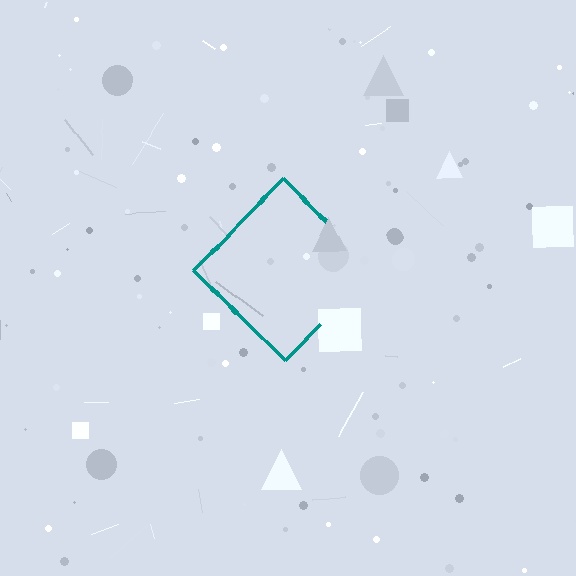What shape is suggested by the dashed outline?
The dashed outline suggests a diamond.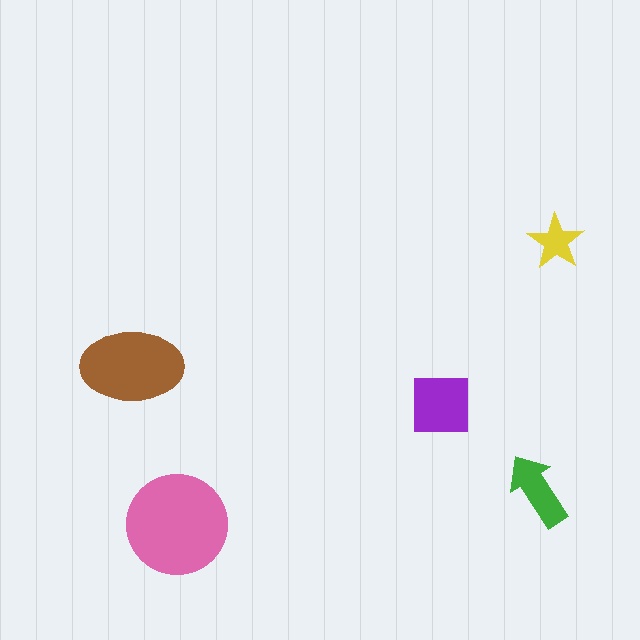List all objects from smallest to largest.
The yellow star, the green arrow, the purple square, the brown ellipse, the pink circle.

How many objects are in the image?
There are 5 objects in the image.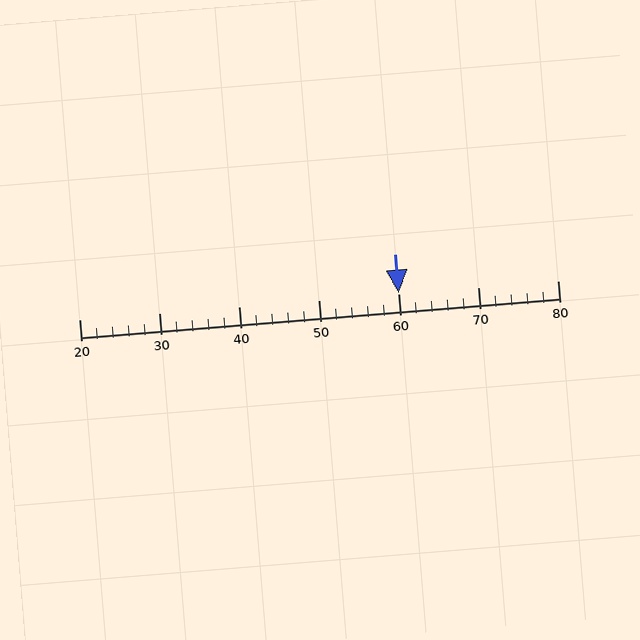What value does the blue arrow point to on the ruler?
The blue arrow points to approximately 60.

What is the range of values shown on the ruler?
The ruler shows values from 20 to 80.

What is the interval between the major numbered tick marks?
The major tick marks are spaced 10 units apart.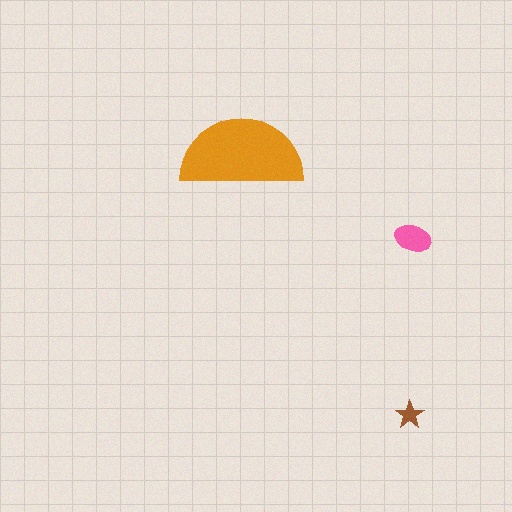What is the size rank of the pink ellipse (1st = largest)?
2nd.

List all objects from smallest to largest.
The brown star, the pink ellipse, the orange semicircle.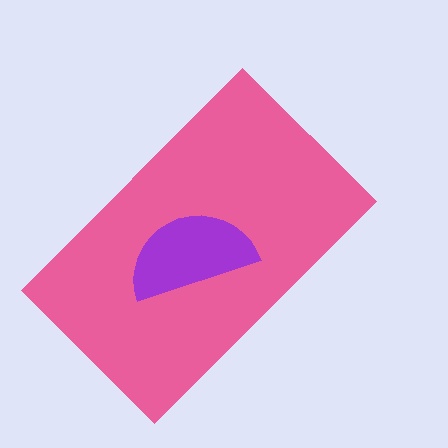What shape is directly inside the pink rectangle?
The purple semicircle.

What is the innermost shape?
The purple semicircle.